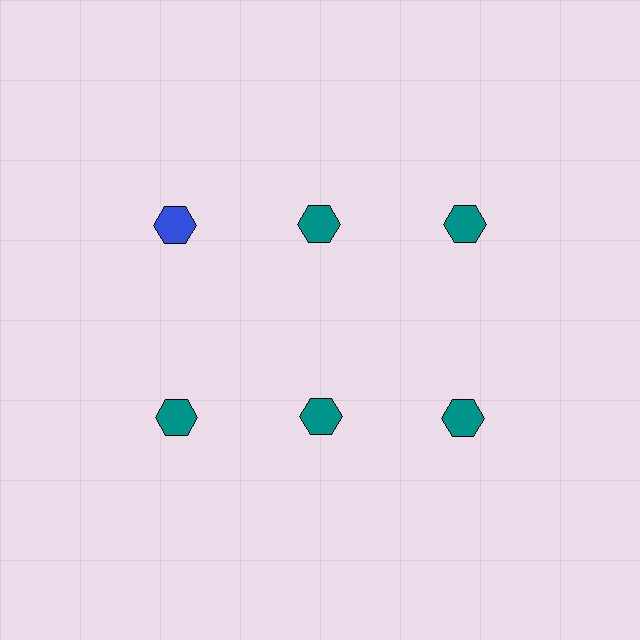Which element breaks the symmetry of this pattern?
The blue hexagon in the top row, leftmost column breaks the symmetry. All other shapes are teal hexagons.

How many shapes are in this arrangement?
There are 6 shapes arranged in a grid pattern.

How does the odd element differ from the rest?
It has a different color: blue instead of teal.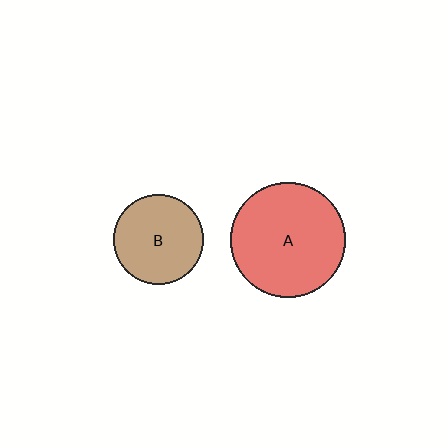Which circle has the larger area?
Circle A (red).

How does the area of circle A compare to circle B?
Approximately 1.6 times.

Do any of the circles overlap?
No, none of the circles overlap.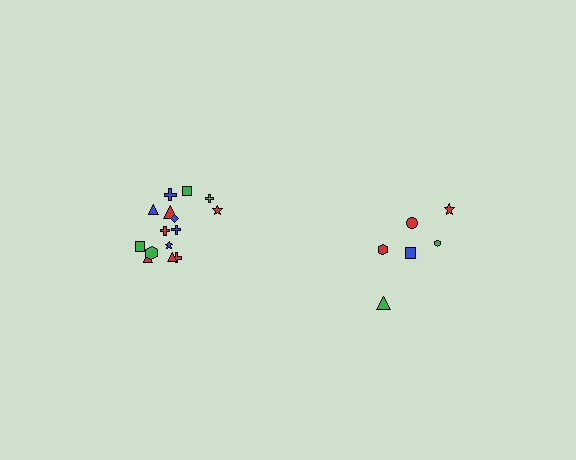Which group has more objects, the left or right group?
The left group.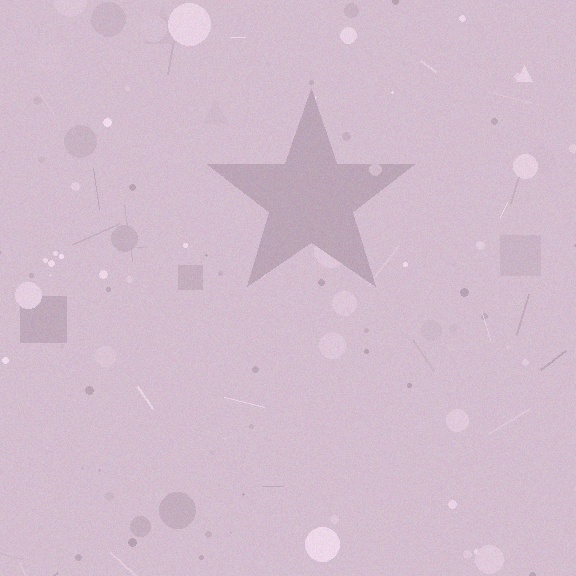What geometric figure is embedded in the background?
A star is embedded in the background.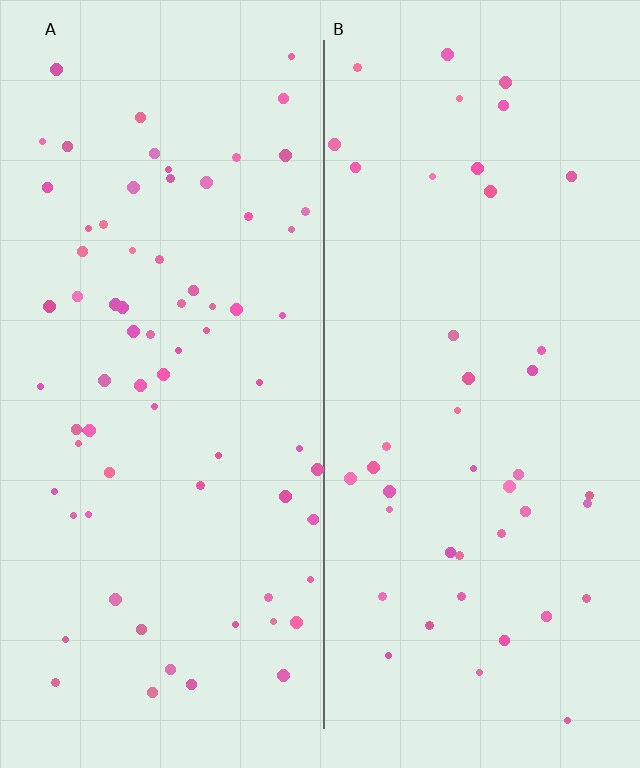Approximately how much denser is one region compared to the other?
Approximately 1.7× — region A over region B.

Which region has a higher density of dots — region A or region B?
A (the left).